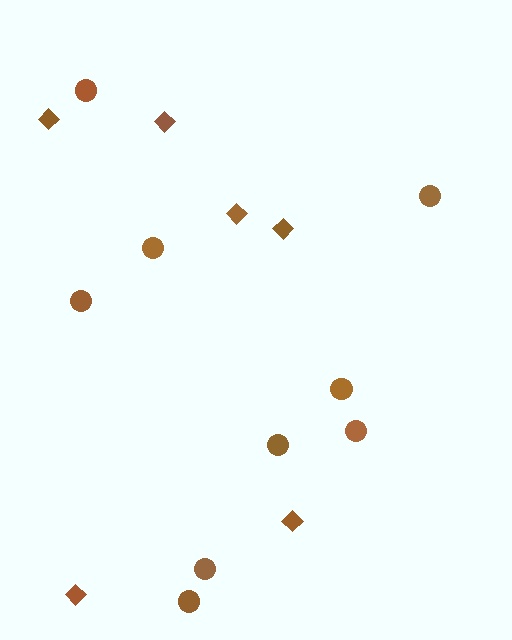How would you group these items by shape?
There are 2 groups: one group of diamonds (6) and one group of circles (9).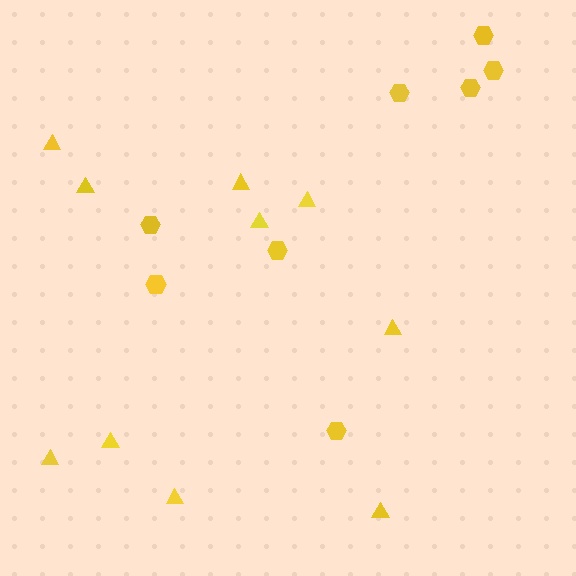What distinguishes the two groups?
There are 2 groups: one group of triangles (10) and one group of hexagons (8).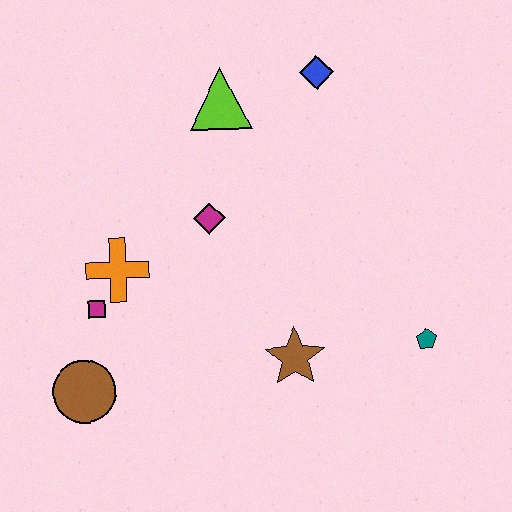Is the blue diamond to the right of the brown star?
Yes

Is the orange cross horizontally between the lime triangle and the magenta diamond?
No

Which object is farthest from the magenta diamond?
The teal pentagon is farthest from the magenta diamond.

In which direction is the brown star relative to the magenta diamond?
The brown star is below the magenta diamond.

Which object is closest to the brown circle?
The magenta square is closest to the brown circle.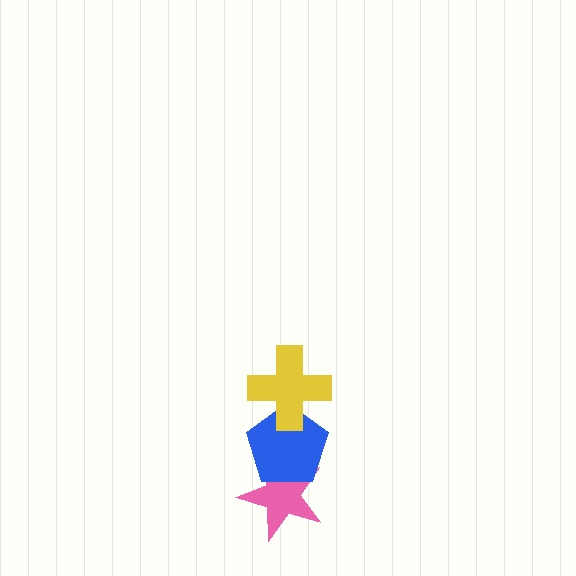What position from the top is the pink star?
The pink star is 3rd from the top.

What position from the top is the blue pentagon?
The blue pentagon is 2nd from the top.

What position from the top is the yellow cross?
The yellow cross is 1st from the top.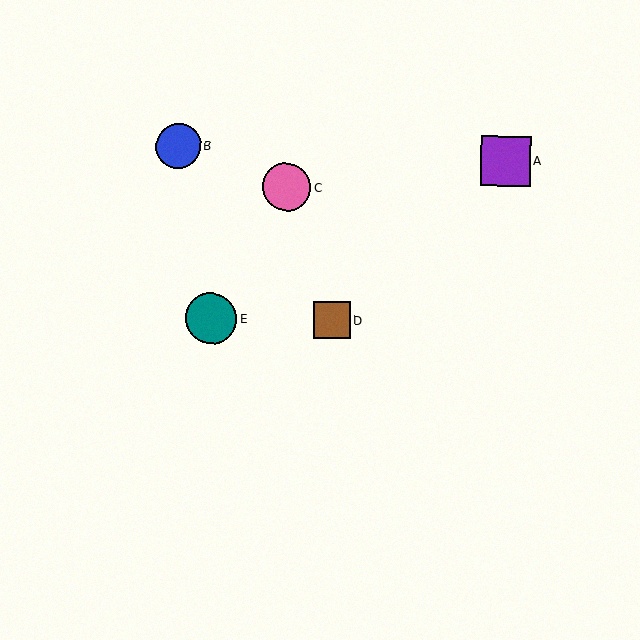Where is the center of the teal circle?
The center of the teal circle is at (211, 319).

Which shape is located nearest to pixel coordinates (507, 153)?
The purple square (labeled A) at (506, 161) is nearest to that location.